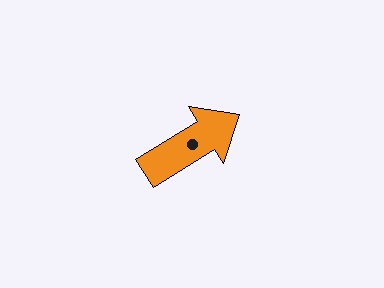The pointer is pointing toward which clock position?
Roughly 2 o'clock.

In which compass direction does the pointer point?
Northeast.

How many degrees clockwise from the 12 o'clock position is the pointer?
Approximately 58 degrees.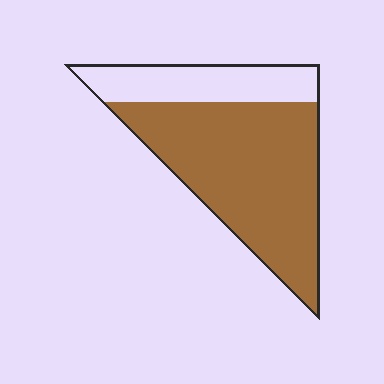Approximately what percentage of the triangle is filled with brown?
Approximately 75%.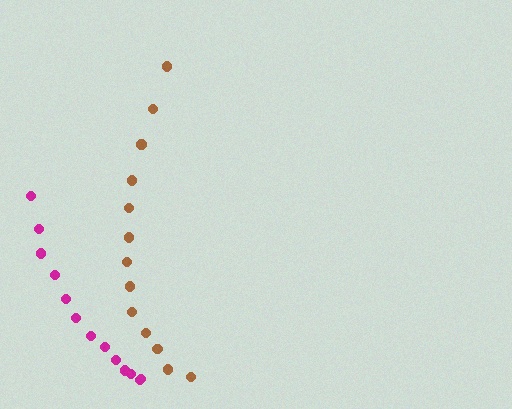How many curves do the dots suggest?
There are 2 distinct paths.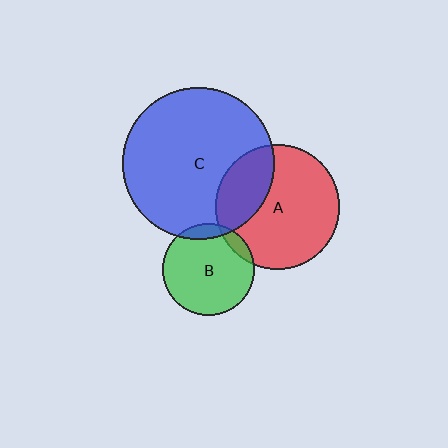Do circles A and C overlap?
Yes.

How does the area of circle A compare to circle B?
Approximately 1.8 times.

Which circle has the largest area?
Circle C (blue).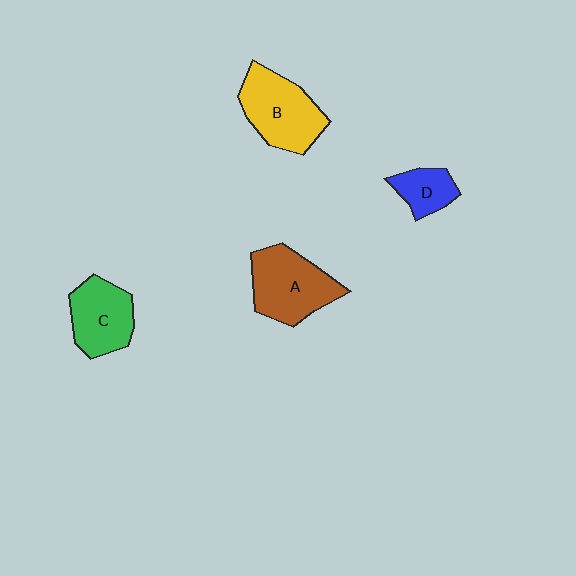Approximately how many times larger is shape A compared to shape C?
Approximately 1.2 times.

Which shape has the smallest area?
Shape D (blue).